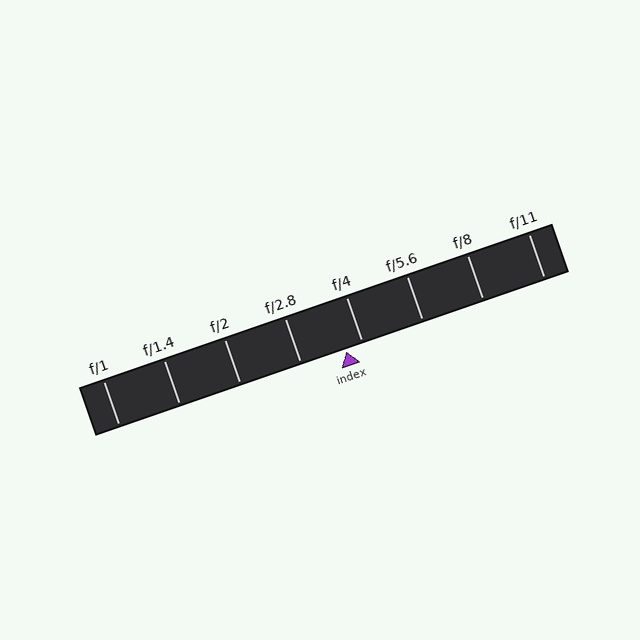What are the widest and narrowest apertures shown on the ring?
The widest aperture shown is f/1 and the narrowest is f/11.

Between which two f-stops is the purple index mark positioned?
The index mark is between f/2.8 and f/4.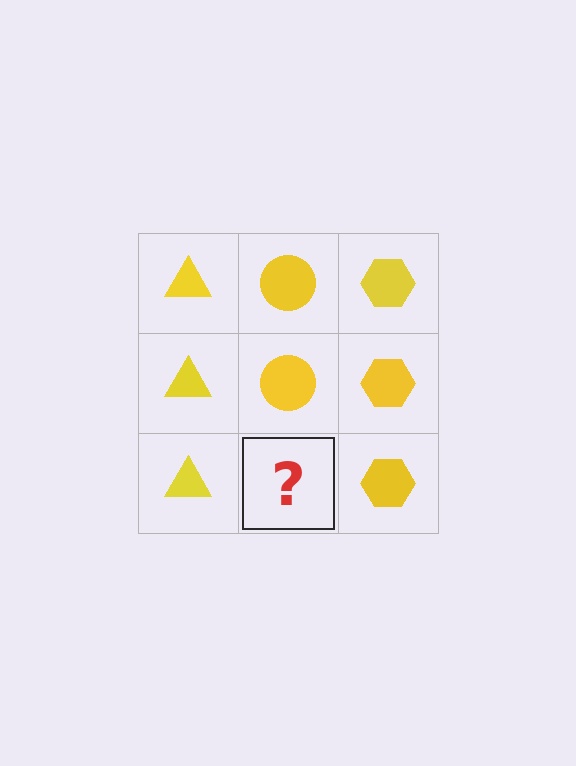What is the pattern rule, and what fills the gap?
The rule is that each column has a consistent shape. The gap should be filled with a yellow circle.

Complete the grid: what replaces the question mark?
The question mark should be replaced with a yellow circle.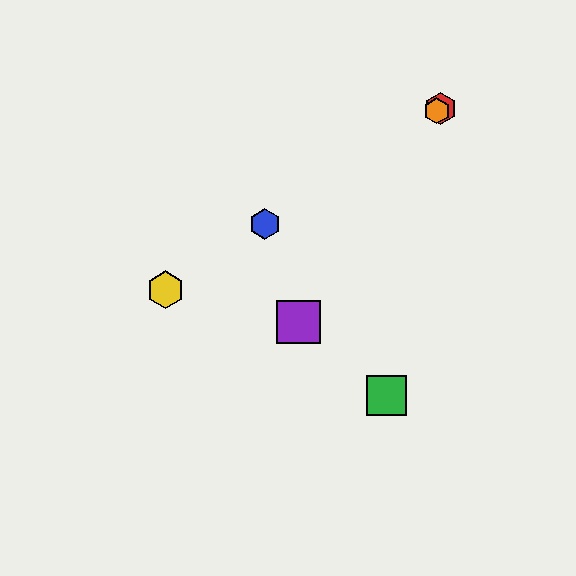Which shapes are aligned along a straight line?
The red hexagon, the blue hexagon, the yellow hexagon, the orange hexagon are aligned along a straight line.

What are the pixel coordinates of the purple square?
The purple square is at (299, 322).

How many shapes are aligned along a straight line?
4 shapes (the red hexagon, the blue hexagon, the yellow hexagon, the orange hexagon) are aligned along a straight line.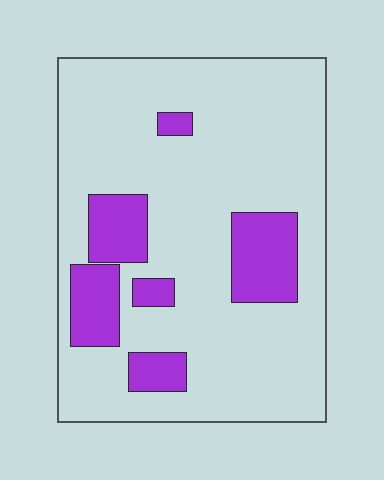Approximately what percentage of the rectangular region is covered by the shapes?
Approximately 20%.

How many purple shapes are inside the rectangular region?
6.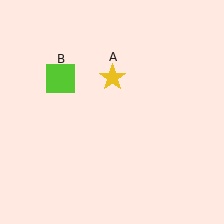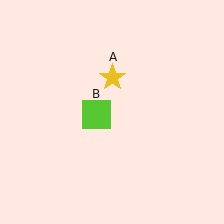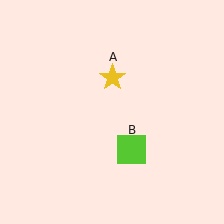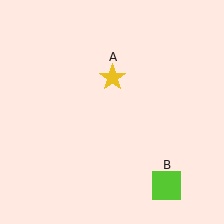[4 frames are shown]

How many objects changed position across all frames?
1 object changed position: lime square (object B).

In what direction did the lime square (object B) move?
The lime square (object B) moved down and to the right.